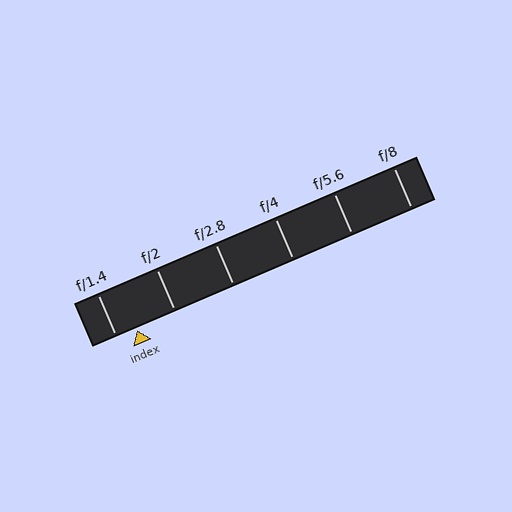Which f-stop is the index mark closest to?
The index mark is closest to f/1.4.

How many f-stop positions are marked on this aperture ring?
There are 6 f-stop positions marked.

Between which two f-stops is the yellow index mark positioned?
The index mark is between f/1.4 and f/2.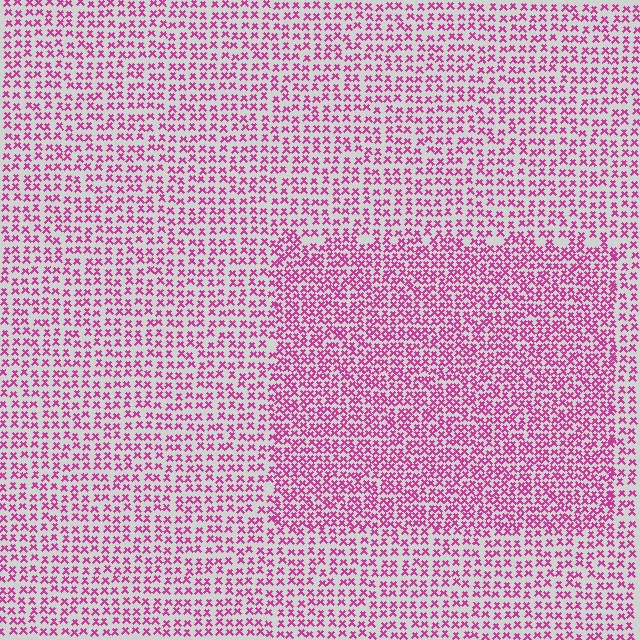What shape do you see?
I see a rectangle.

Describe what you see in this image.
The image contains small magenta elements arranged at two different densities. A rectangle-shaped region is visible where the elements are more densely packed than the surrounding area.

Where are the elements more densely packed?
The elements are more densely packed inside the rectangle boundary.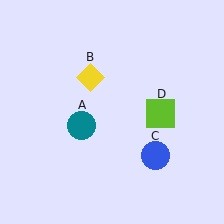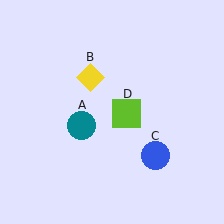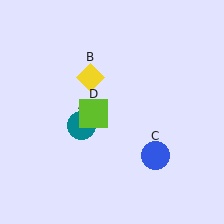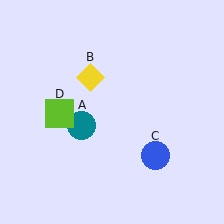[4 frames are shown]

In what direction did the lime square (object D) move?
The lime square (object D) moved left.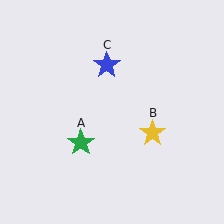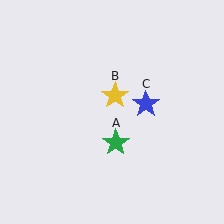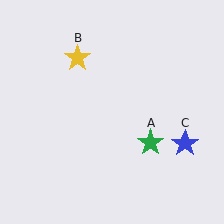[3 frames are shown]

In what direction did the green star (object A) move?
The green star (object A) moved right.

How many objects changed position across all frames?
3 objects changed position: green star (object A), yellow star (object B), blue star (object C).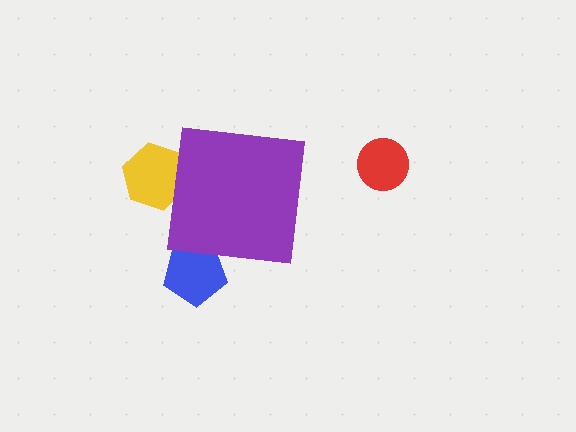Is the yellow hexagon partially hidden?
Yes, the yellow hexagon is partially hidden behind the purple square.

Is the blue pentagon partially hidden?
Yes, the blue pentagon is partially hidden behind the purple square.